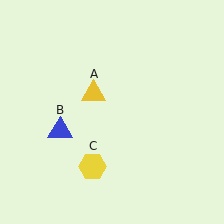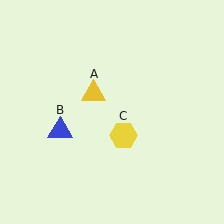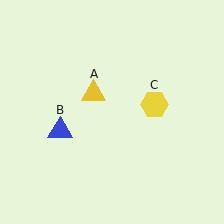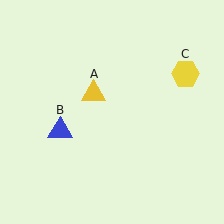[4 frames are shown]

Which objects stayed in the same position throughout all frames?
Yellow triangle (object A) and blue triangle (object B) remained stationary.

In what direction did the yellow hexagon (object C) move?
The yellow hexagon (object C) moved up and to the right.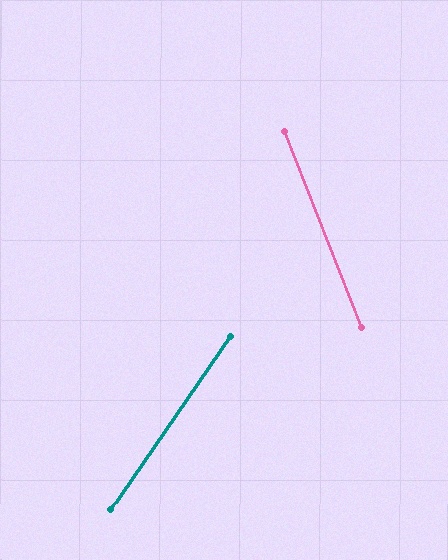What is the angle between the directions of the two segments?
Approximately 56 degrees.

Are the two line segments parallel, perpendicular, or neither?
Neither parallel nor perpendicular — they differ by about 56°.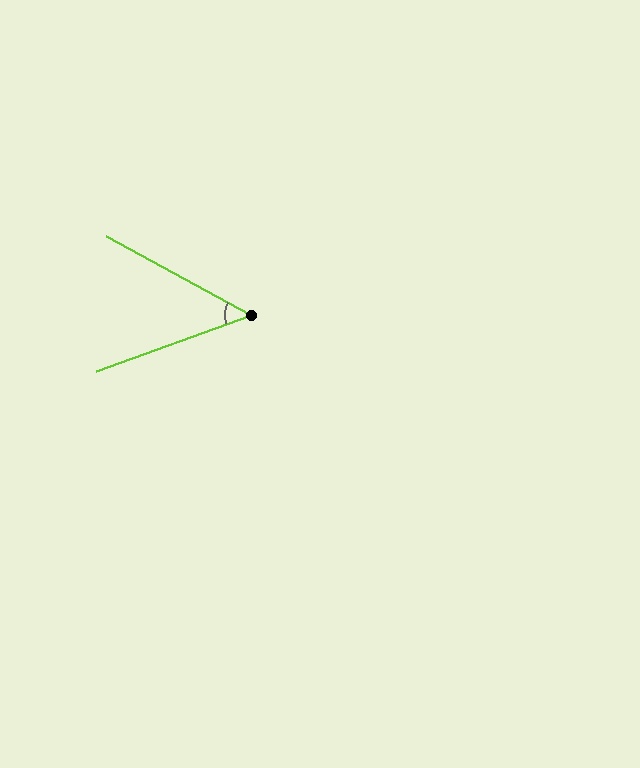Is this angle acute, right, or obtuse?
It is acute.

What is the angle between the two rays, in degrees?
Approximately 48 degrees.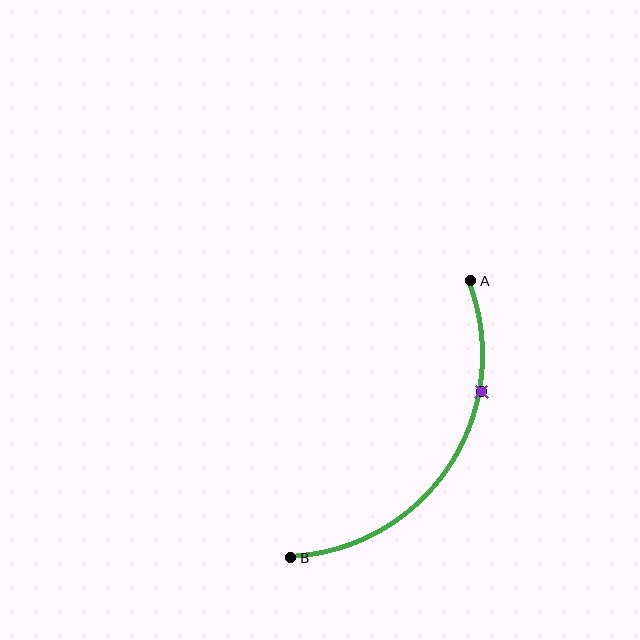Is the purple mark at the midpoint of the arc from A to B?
No. The purple mark lies on the arc but is closer to endpoint A. The arc midpoint would be at the point on the curve equidistant along the arc from both A and B.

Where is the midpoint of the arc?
The arc midpoint is the point on the curve farthest from the straight line joining A and B. It sits to the right of that line.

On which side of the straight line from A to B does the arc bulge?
The arc bulges to the right of the straight line connecting A and B.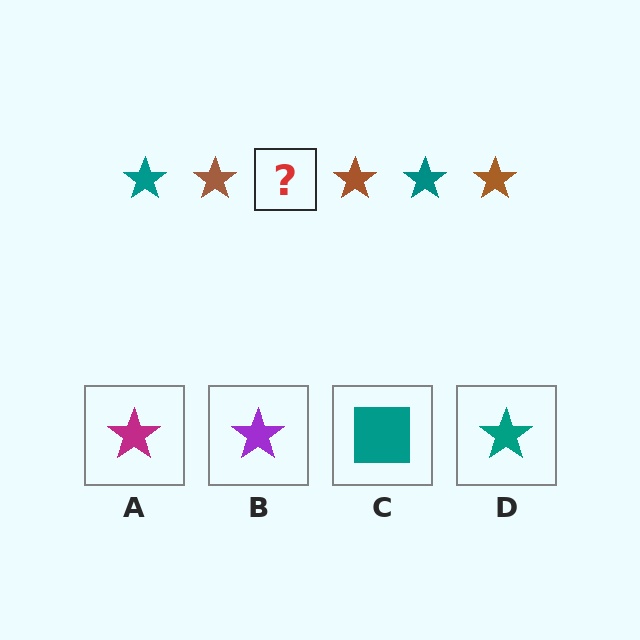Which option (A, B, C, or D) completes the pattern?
D.